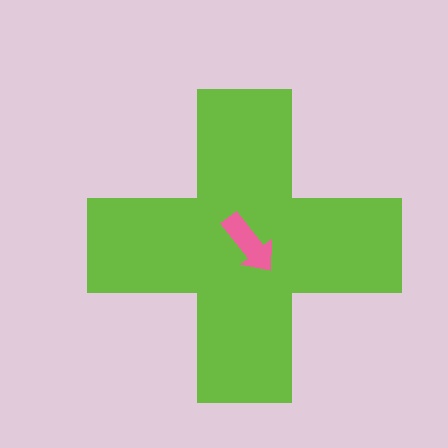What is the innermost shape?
The pink arrow.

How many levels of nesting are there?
2.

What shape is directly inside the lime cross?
The pink arrow.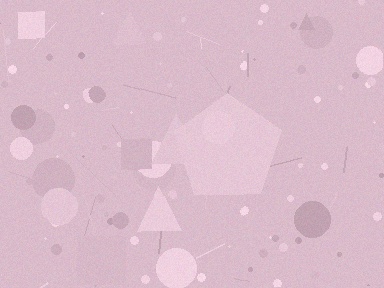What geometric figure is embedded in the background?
A pentagon is embedded in the background.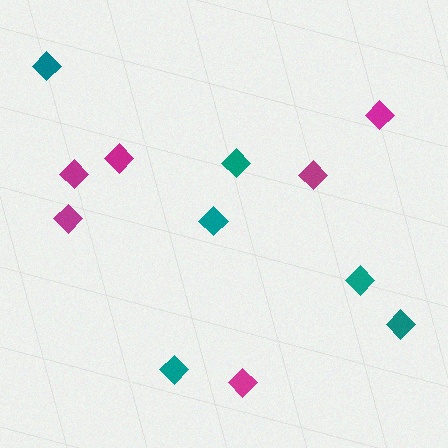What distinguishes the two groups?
There are 2 groups: one group of teal diamonds (6) and one group of magenta diamonds (6).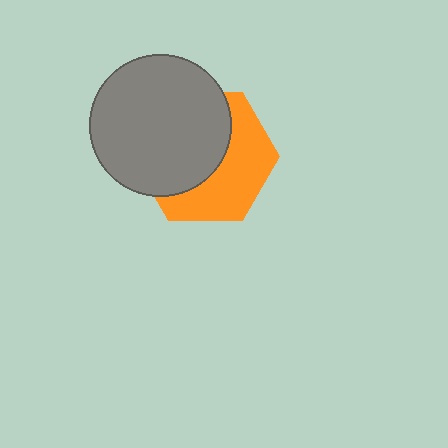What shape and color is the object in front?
The object in front is a gray circle.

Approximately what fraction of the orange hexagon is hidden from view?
Roughly 54% of the orange hexagon is hidden behind the gray circle.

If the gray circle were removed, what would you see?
You would see the complete orange hexagon.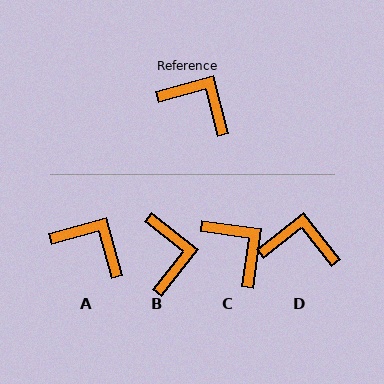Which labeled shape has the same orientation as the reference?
A.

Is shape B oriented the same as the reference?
No, it is off by about 53 degrees.